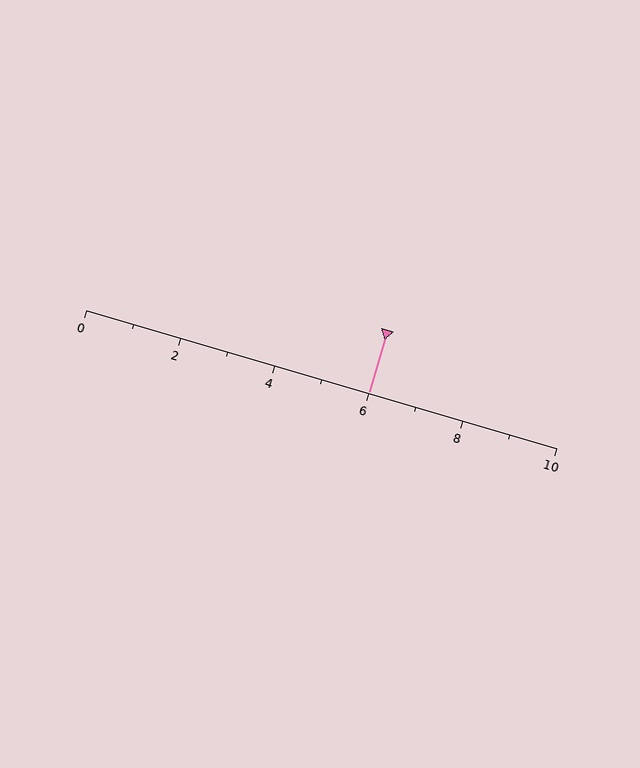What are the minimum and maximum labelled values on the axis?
The axis runs from 0 to 10.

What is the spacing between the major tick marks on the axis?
The major ticks are spaced 2 apart.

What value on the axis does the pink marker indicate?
The marker indicates approximately 6.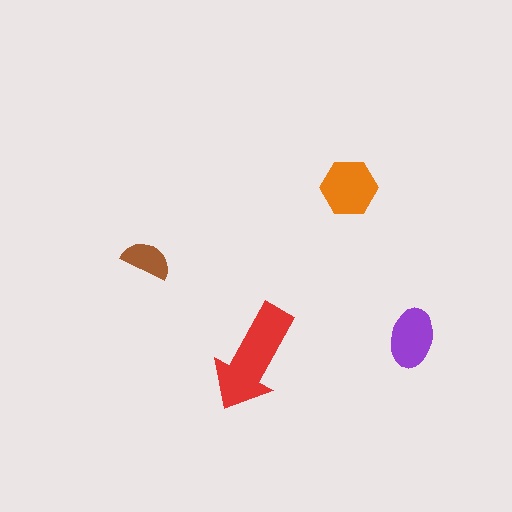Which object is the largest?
The red arrow.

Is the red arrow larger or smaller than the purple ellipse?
Larger.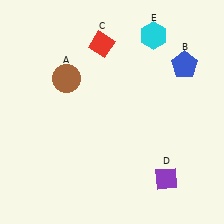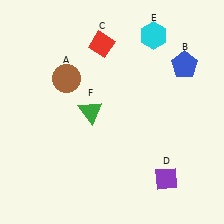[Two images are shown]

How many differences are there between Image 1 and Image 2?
There is 1 difference between the two images.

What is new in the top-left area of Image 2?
A green triangle (F) was added in the top-left area of Image 2.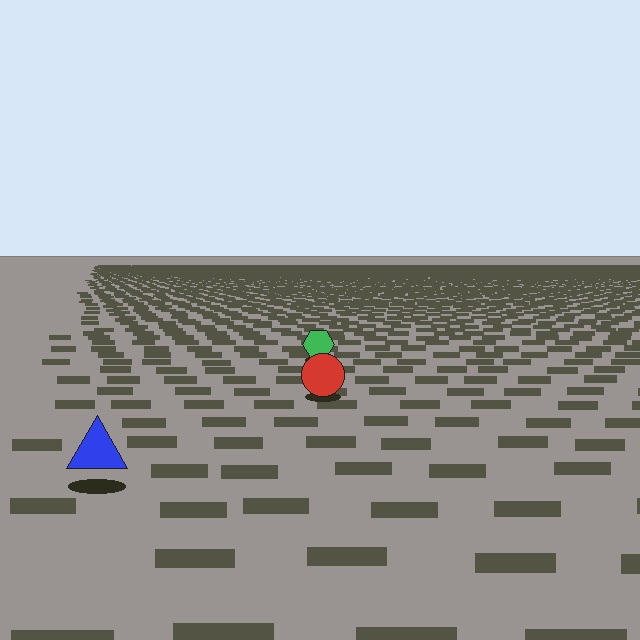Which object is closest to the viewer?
The blue triangle is closest. The texture marks near it are larger and more spread out.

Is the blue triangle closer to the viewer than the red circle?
Yes. The blue triangle is closer — you can tell from the texture gradient: the ground texture is coarser near it.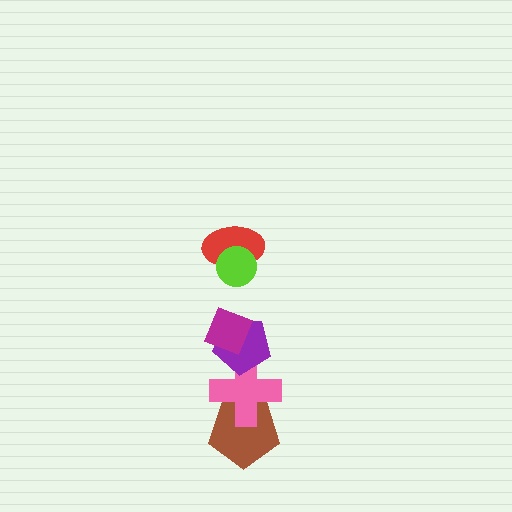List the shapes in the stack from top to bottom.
From top to bottom: the lime circle, the red ellipse, the magenta diamond, the purple pentagon, the pink cross, the brown pentagon.